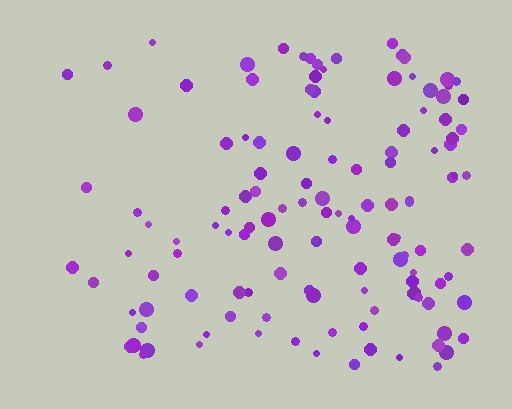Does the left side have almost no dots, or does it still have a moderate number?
Still a moderate number, just noticeably fewer than the right.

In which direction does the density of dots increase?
From left to right, with the right side densest.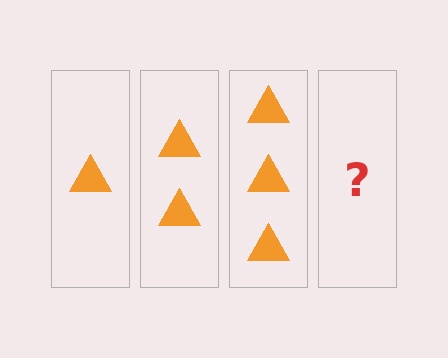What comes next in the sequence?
The next element should be 4 triangles.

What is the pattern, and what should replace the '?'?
The pattern is that each step adds one more triangle. The '?' should be 4 triangles.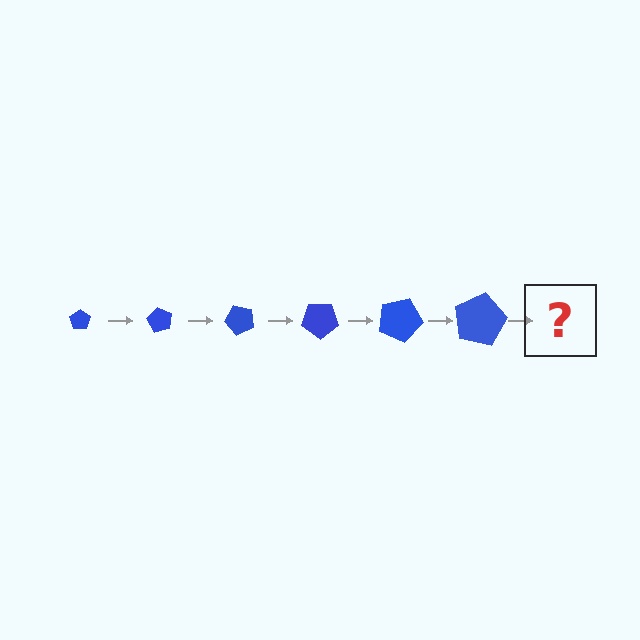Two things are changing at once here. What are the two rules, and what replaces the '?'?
The two rules are that the pentagon grows larger each step and it rotates 60 degrees each step. The '?' should be a pentagon, larger than the previous one and rotated 360 degrees from the start.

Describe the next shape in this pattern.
It should be a pentagon, larger than the previous one and rotated 360 degrees from the start.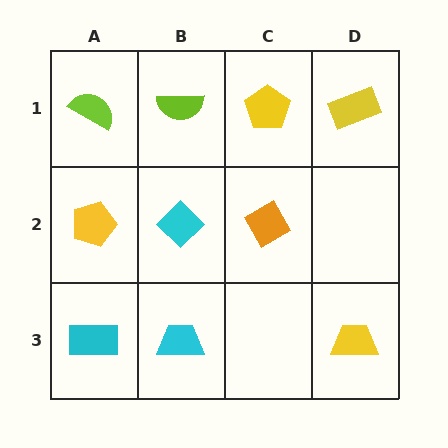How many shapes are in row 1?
4 shapes.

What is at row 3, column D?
A yellow trapezoid.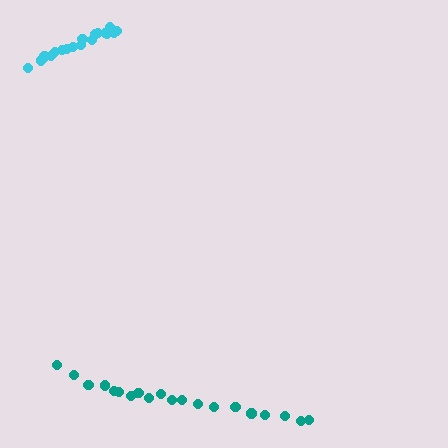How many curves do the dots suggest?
There are 2 distinct paths.